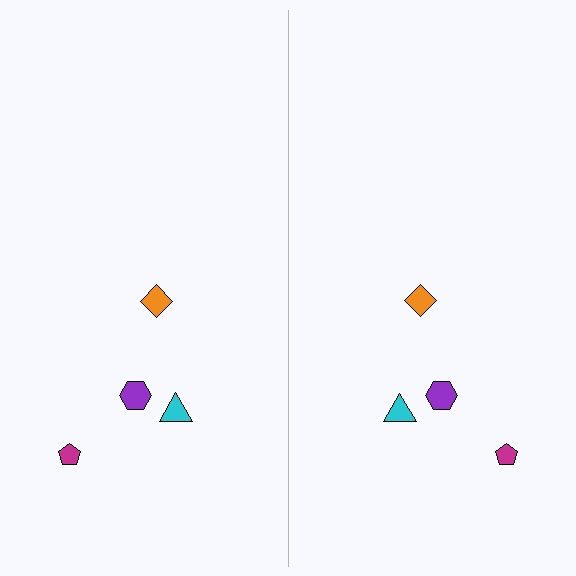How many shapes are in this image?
There are 8 shapes in this image.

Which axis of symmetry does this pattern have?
The pattern has a vertical axis of symmetry running through the center of the image.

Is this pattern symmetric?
Yes, this pattern has bilateral (reflection) symmetry.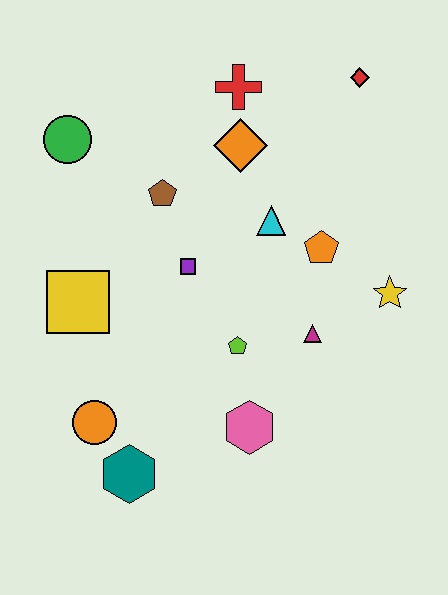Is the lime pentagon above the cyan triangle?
No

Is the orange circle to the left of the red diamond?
Yes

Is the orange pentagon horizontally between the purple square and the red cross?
No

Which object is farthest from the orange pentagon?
The teal hexagon is farthest from the orange pentagon.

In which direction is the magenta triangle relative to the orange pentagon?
The magenta triangle is below the orange pentagon.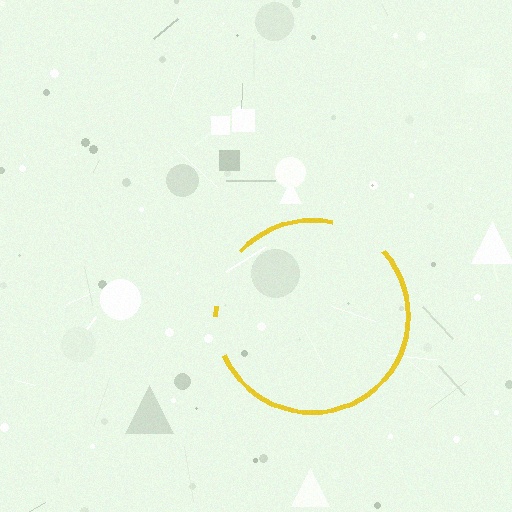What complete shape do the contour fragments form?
The contour fragments form a circle.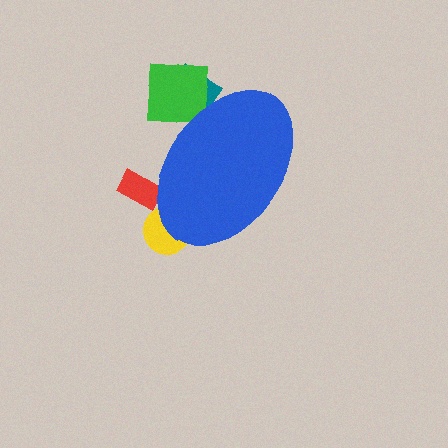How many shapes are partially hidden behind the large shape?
4 shapes are partially hidden.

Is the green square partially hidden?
Yes, the green square is partially hidden behind the blue ellipse.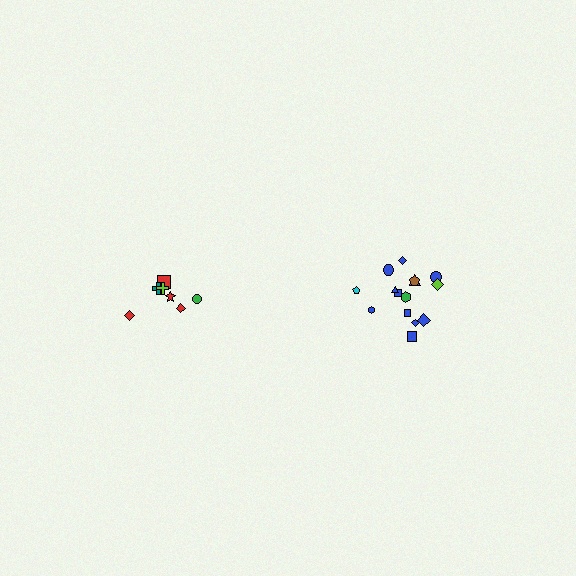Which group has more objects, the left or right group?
The right group.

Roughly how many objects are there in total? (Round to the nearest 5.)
Roughly 20 objects in total.